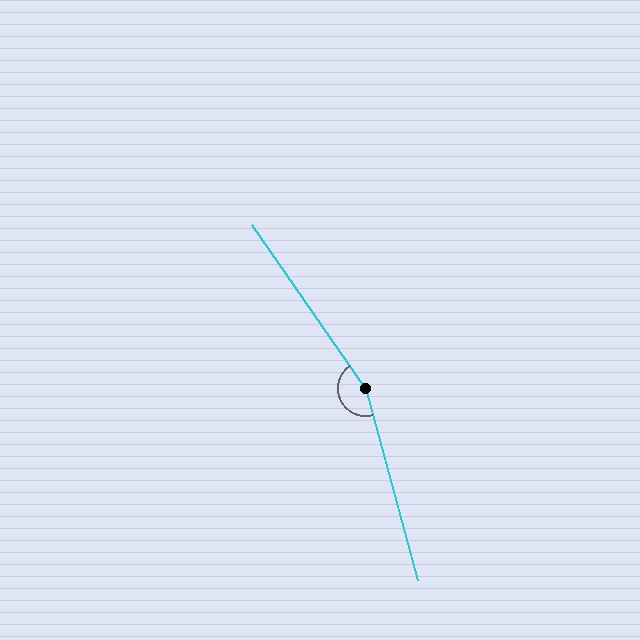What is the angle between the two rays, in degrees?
Approximately 161 degrees.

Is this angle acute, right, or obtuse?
It is obtuse.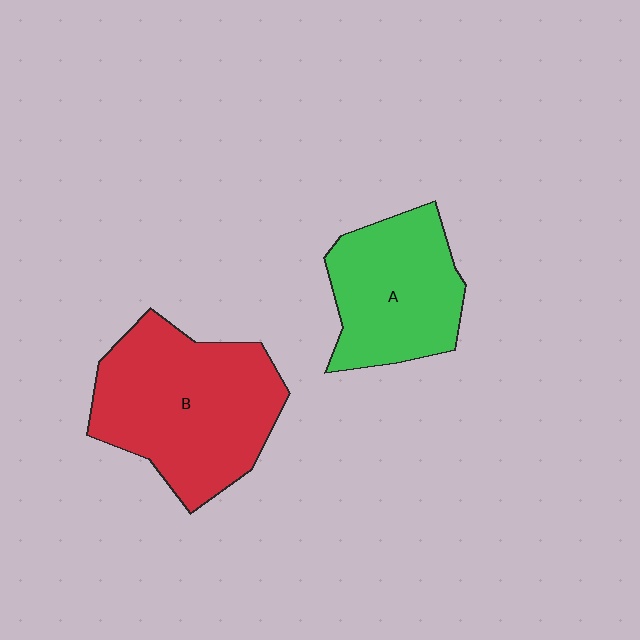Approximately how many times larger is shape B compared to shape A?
Approximately 1.4 times.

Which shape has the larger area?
Shape B (red).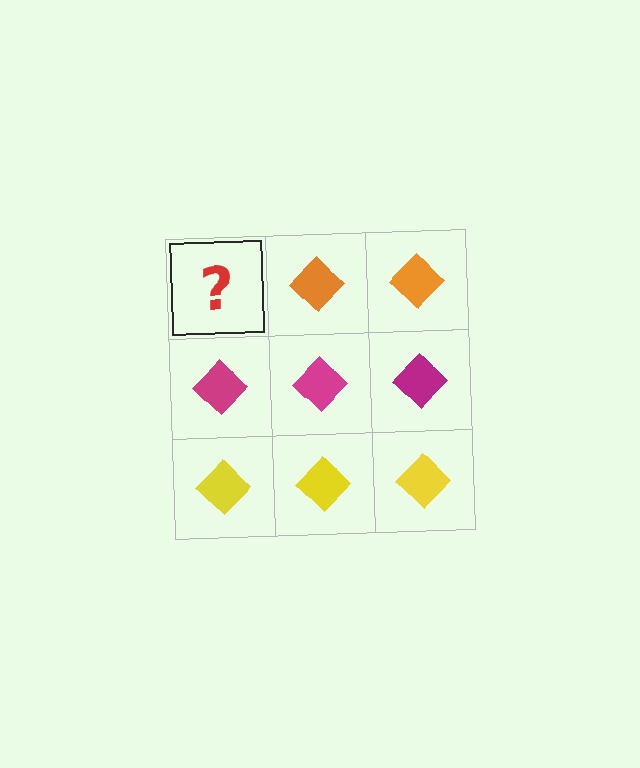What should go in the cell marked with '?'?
The missing cell should contain an orange diamond.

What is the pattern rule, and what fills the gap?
The rule is that each row has a consistent color. The gap should be filled with an orange diamond.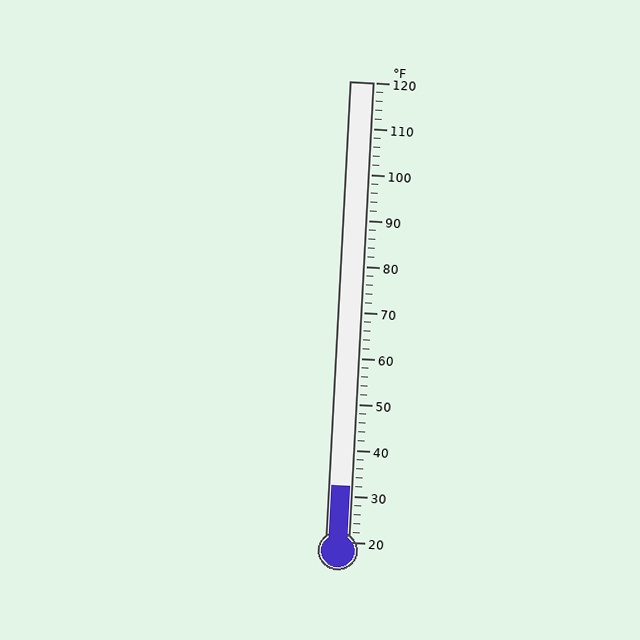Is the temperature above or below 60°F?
The temperature is below 60°F.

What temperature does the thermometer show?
The thermometer shows approximately 32°F.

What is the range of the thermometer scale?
The thermometer scale ranges from 20°F to 120°F.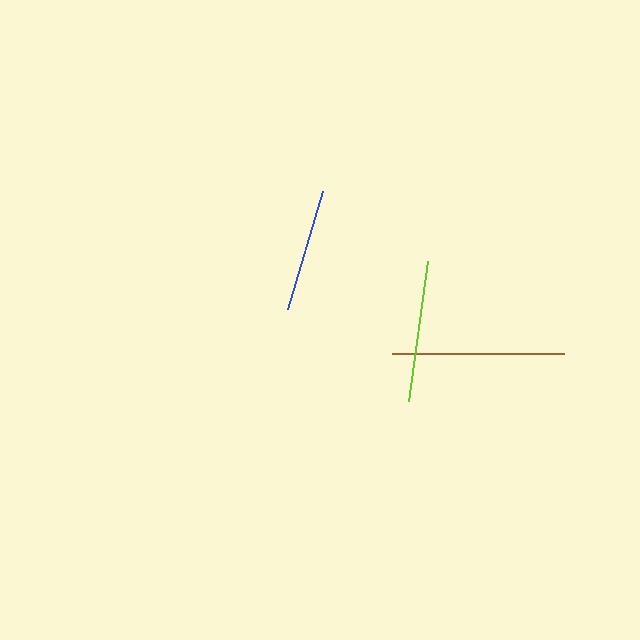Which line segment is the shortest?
The blue line is the shortest at approximately 123 pixels.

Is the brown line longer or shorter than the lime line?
The brown line is longer than the lime line.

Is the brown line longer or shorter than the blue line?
The brown line is longer than the blue line.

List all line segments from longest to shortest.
From longest to shortest: brown, lime, blue.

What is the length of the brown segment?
The brown segment is approximately 171 pixels long.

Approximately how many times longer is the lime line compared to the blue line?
The lime line is approximately 1.2 times the length of the blue line.